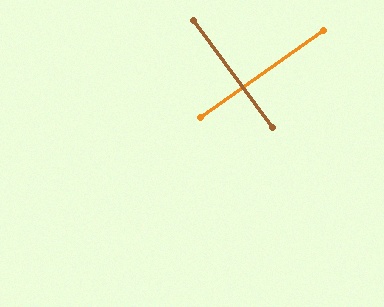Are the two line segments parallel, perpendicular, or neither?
Perpendicular — they meet at approximately 89°.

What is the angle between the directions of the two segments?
Approximately 89 degrees.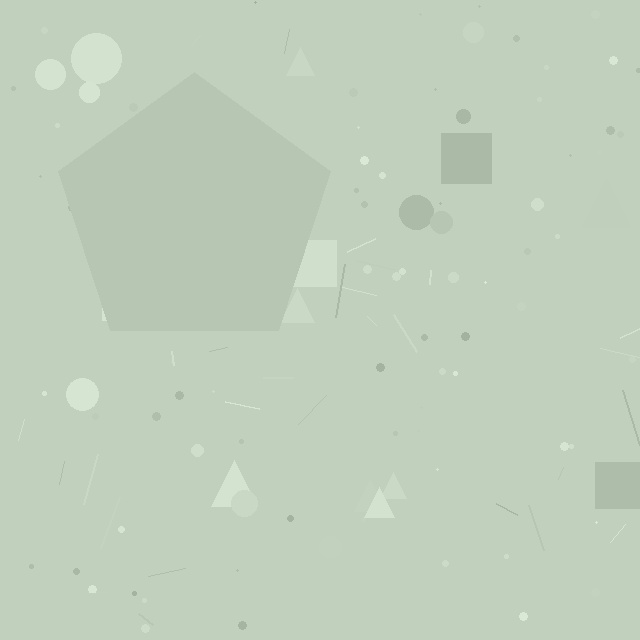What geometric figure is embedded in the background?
A pentagon is embedded in the background.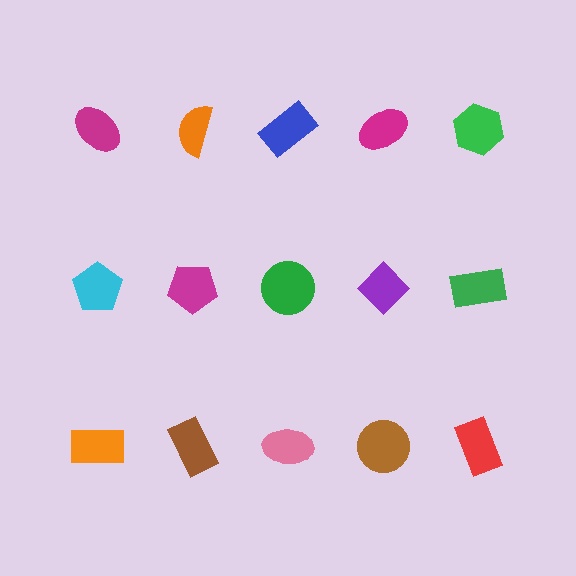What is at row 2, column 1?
A cyan pentagon.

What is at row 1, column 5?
A green hexagon.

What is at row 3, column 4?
A brown circle.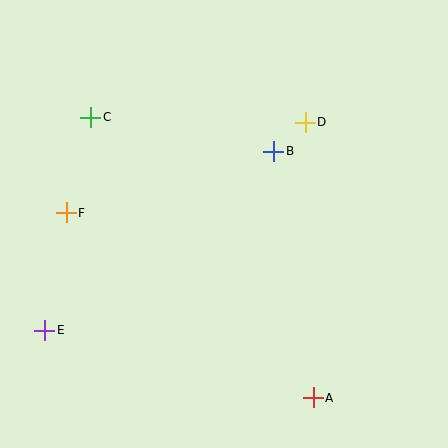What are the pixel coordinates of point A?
Point A is at (313, 398).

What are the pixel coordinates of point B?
Point B is at (274, 151).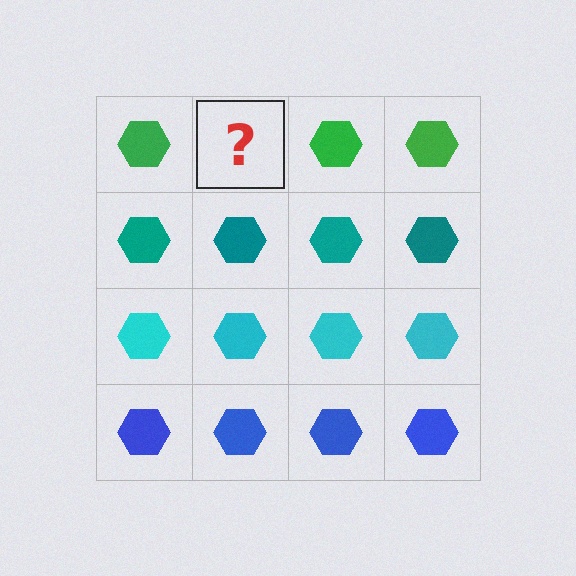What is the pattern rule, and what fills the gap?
The rule is that each row has a consistent color. The gap should be filled with a green hexagon.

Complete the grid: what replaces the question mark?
The question mark should be replaced with a green hexagon.